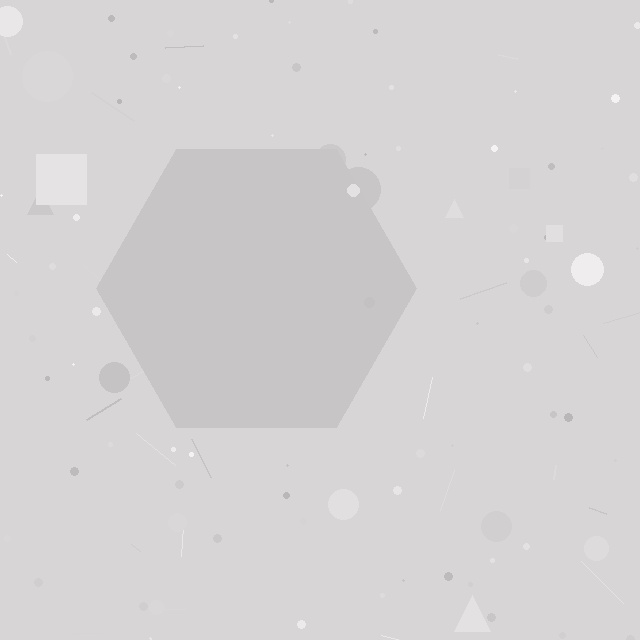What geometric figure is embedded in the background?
A hexagon is embedded in the background.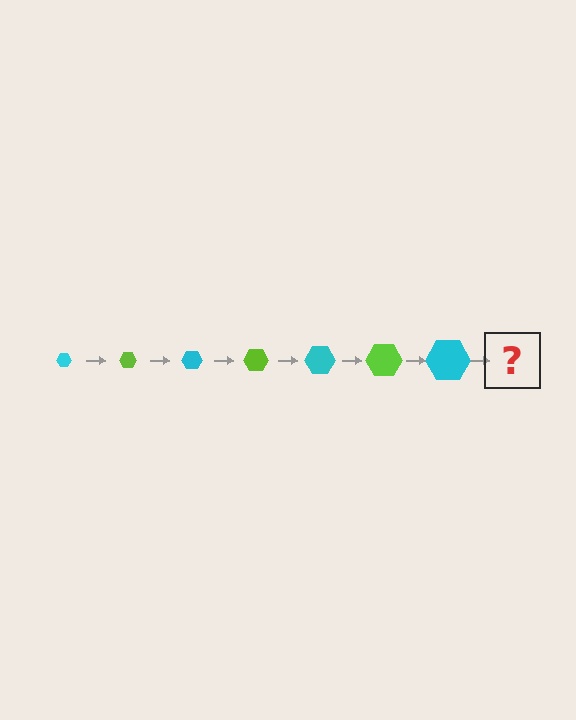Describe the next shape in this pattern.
It should be a lime hexagon, larger than the previous one.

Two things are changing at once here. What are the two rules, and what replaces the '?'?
The two rules are that the hexagon grows larger each step and the color cycles through cyan and lime. The '?' should be a lime hexagon, larger than the previous one.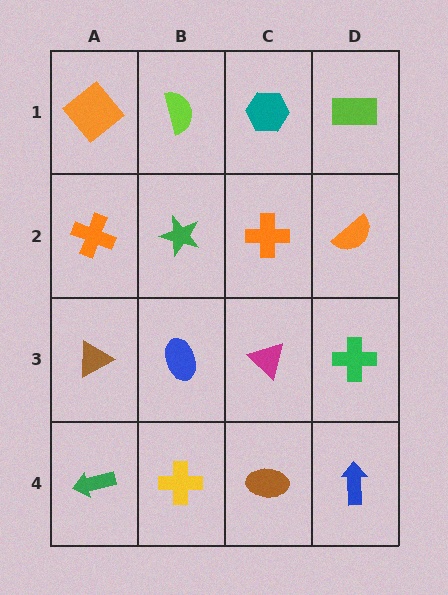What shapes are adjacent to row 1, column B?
A green star (row 2, column B), an orange diamond (row 1, column A), a teal hexagon (row 1, column C).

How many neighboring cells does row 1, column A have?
2.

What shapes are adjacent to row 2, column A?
An orange diamond (row 1, column A), a brown triangle (row 3, column A), a green star (row 2, column B).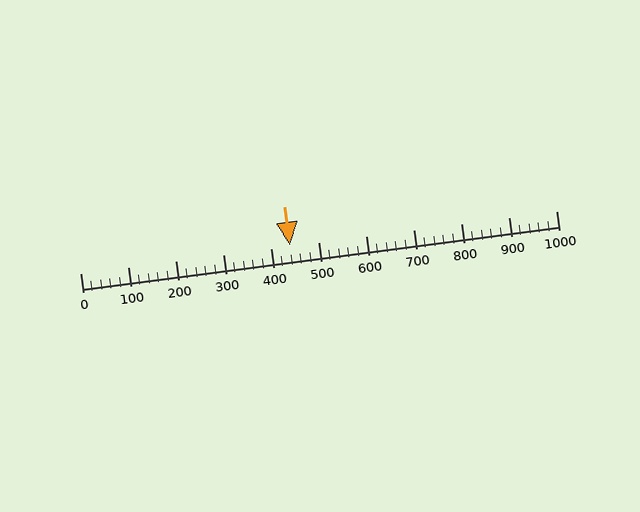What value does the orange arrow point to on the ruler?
The orange arrow points to approximately 440.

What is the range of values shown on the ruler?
The ruler shows values from 0 to 1000.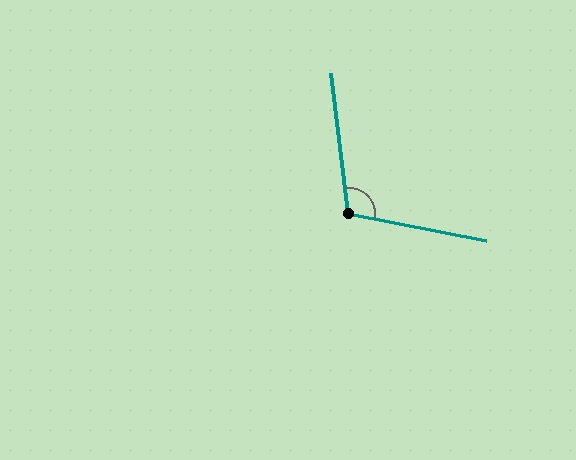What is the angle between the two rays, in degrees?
Approximately 108 degrees.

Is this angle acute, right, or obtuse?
It is obtuse.